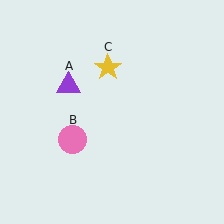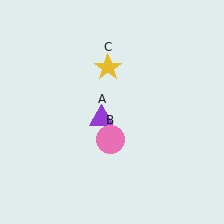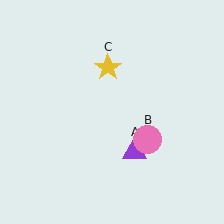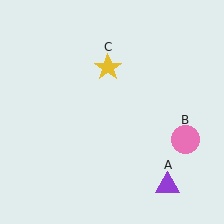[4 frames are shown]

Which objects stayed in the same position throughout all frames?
Yellow star (object C) remained stationary.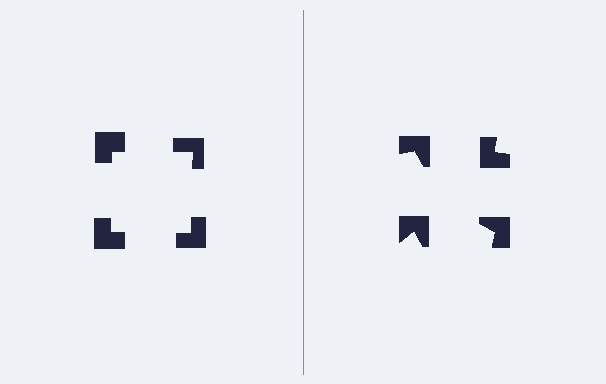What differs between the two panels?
The notched squares are positioned identically on both sides; only the wedge orientations differ. On the left they align to a square; on the right they are misaligned.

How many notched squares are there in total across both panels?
8 — 4 on each side.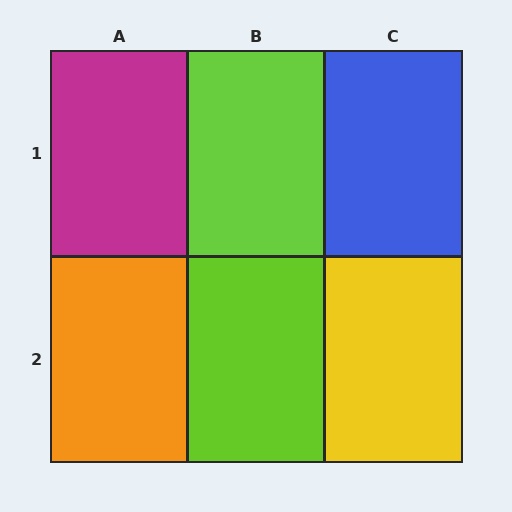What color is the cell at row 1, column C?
Blue.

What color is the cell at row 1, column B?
Lime.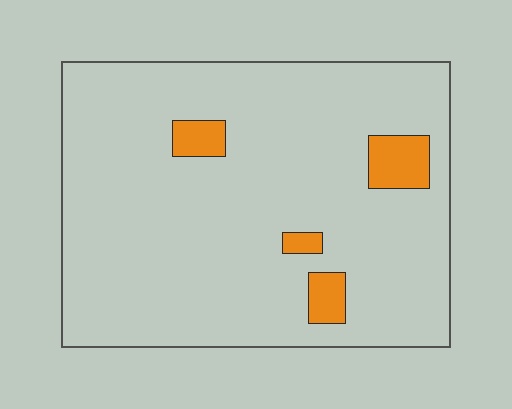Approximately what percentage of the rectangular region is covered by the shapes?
Approximately 5%.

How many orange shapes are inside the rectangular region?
4.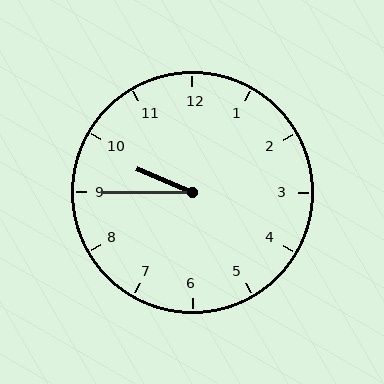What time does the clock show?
9:45.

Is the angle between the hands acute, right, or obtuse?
It is acute.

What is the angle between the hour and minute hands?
Approximately 22 degrees.